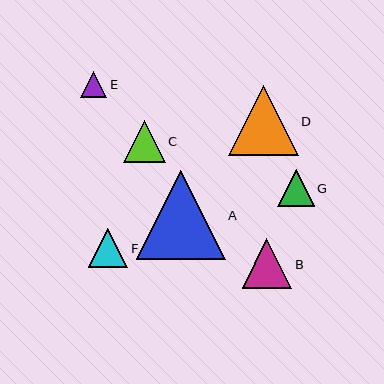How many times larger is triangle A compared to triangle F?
Triangle A is approximately 2.2 times the size of triangle F.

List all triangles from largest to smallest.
From largest to smallest: A, D, B, C, F, G, E.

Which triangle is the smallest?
Triangle E is the smallest with a size of approximately 26 pixels.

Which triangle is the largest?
Triangle A is the largest with a size of approximately 89 pixels.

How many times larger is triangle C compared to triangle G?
Triangle C is approximately 1.2 times the size of triangle G.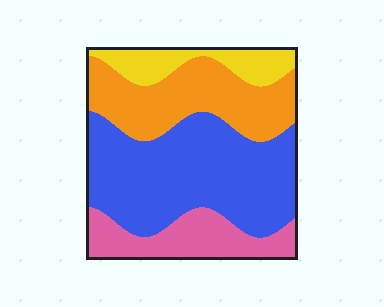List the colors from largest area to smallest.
From largest to smallest: blue, orange, pink, yellow.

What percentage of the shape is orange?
Orange covers 26% of the shape.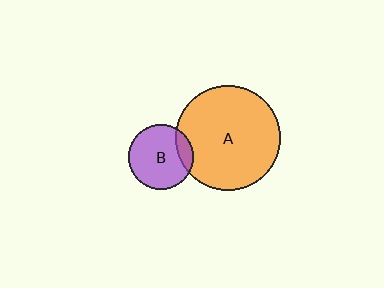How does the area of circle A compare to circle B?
Approximately 2.6 times.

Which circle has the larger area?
Circle A (orange).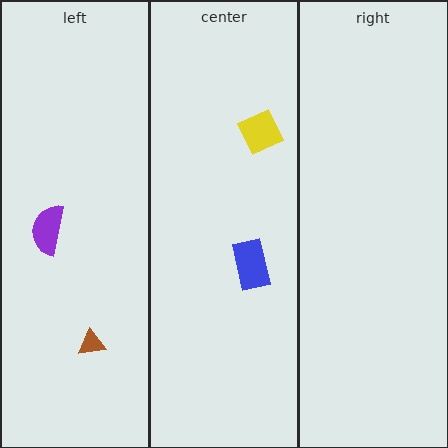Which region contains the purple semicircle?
The left region.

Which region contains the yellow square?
The center region.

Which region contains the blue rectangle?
The center region.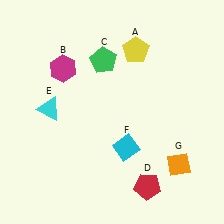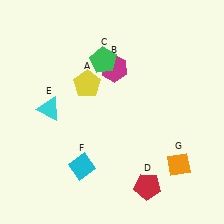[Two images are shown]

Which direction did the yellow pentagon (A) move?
The yellow pentagon (A) moved left.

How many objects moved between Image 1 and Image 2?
3 objects moved between the two images.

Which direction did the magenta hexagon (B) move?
The magenta hexagon (B) moved right.